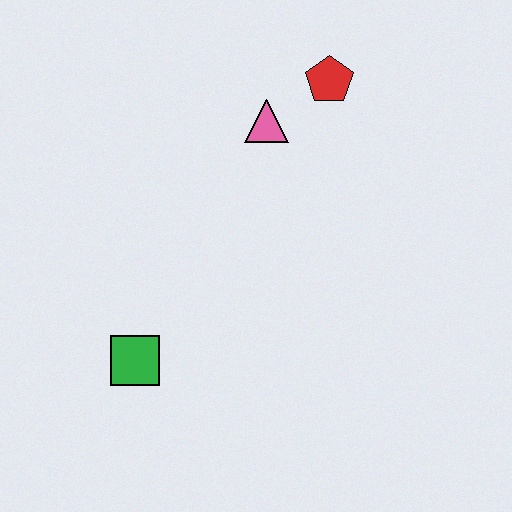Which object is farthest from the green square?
The red pentagon is farthest from the green square.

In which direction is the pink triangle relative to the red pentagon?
The pink triangle is to the left of the red pentagon.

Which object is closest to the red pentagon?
The pink triangle is closest to the red pentagon.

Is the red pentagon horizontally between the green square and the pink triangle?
No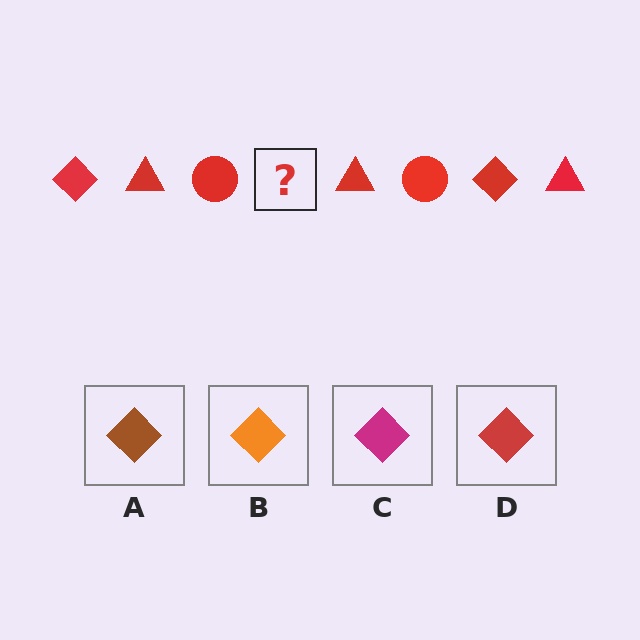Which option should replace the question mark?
Option D.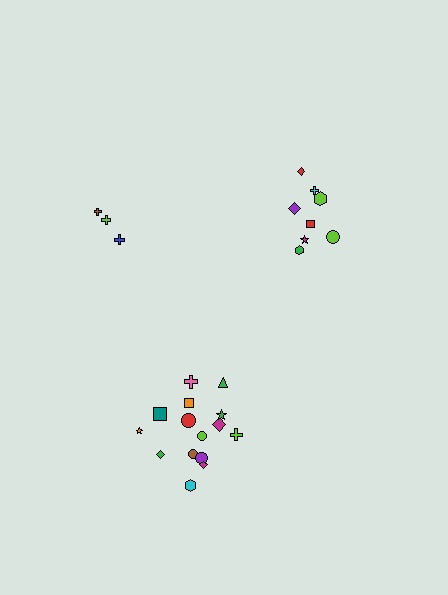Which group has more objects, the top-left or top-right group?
The top-right group.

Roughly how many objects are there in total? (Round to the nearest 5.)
Roughly 25 objects in total.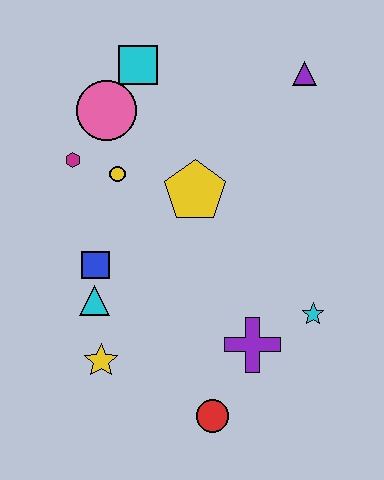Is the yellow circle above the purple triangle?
No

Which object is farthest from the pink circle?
The red circle is farthest from the pink circle.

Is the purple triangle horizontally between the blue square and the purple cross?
No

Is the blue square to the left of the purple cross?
Yes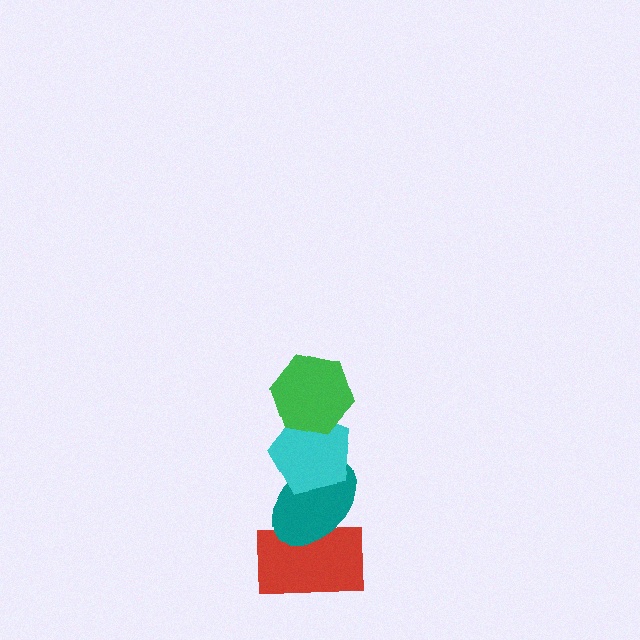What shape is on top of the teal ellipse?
The cyan pentagon is on top of the teal ellipse.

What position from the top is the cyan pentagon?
The cyan pentagon is 2nd from the top.